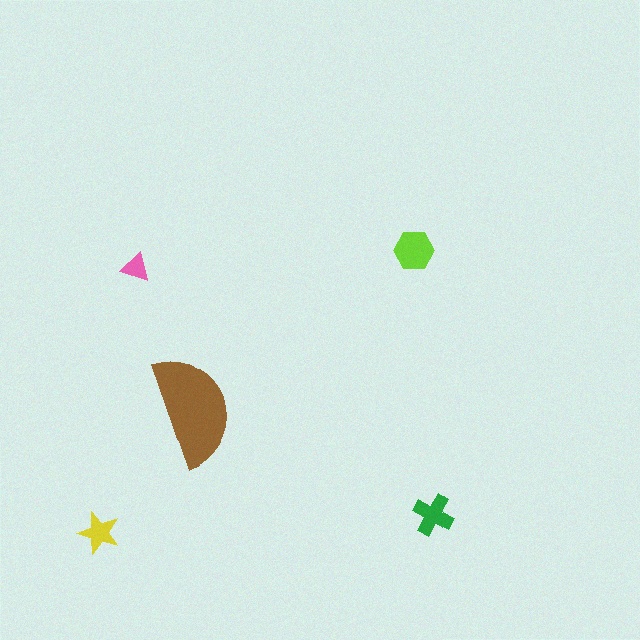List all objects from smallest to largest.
The pink triangle, the yellow star, the green cross, the lime hexagon, the brown semicircle.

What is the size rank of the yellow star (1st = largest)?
4th.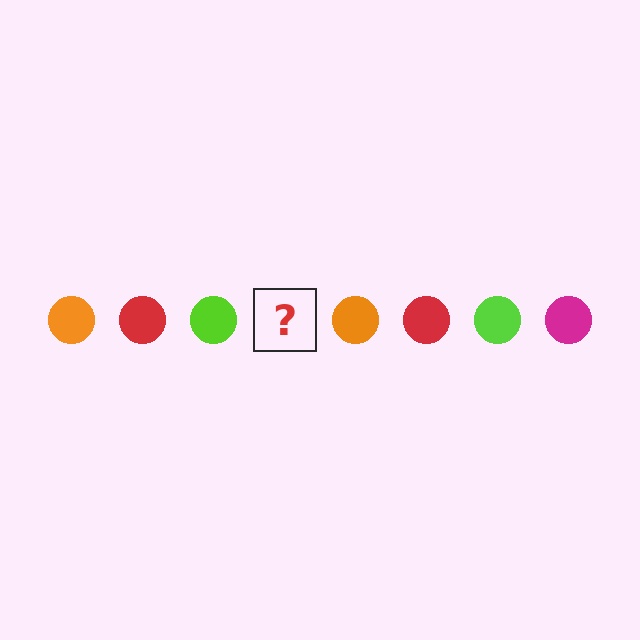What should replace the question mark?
The question mark should be replaced with a magenta circle.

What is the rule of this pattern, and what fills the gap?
The rule is that the pattern cycles through orange, red, lime, magenta circles. The gap should be filled with a magenta circle.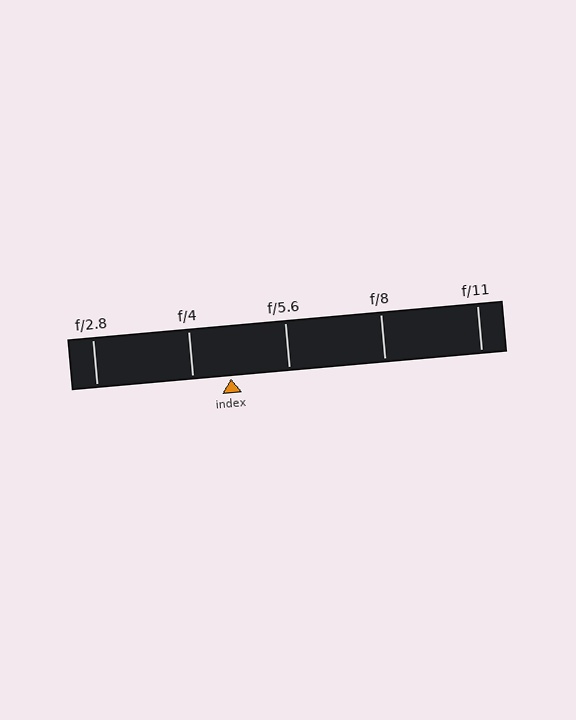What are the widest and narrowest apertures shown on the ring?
The widest aperture shown is f/2.8 and the narrowest is f/11.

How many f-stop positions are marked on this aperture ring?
There are 5 f-stop positions marked.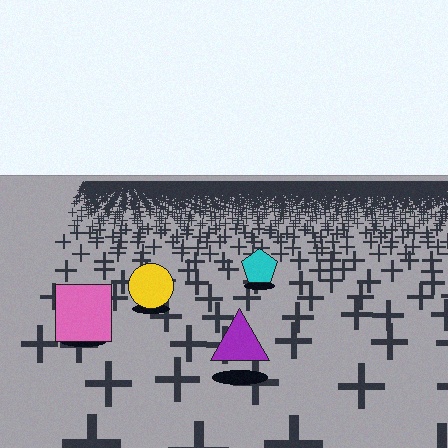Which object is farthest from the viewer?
The cyan pentagon is farthest from the viewer. It appears smaller and the ground texture around it is denser.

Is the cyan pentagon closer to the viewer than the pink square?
No. The pink square is closer — you can tell from the texture gradient: the ground texture is coarser near it.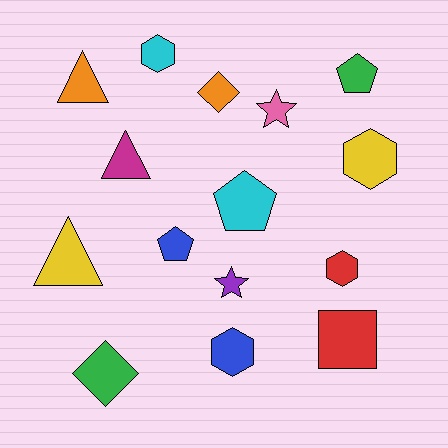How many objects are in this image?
There are 15 objects.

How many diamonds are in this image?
There are 2 diamonds.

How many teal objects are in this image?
There are no teal objects.